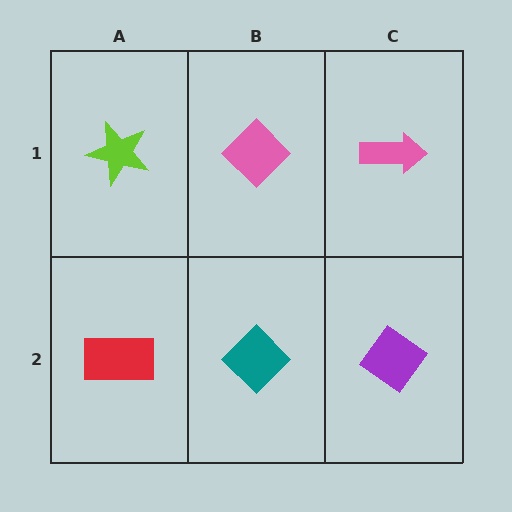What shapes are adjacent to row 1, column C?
A purple diamond (row 2, column C), a pink diamond (row 1, column B).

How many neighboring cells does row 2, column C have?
2.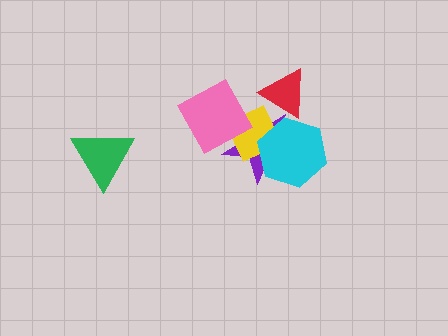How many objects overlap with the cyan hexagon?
2 objects overlap with the cyan hexagon.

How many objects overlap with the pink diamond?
2 objects overlap with the pink diamond.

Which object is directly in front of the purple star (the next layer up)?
The yellow diamond is directly in front of the purple star.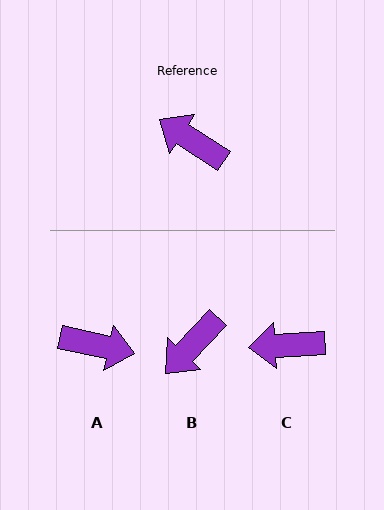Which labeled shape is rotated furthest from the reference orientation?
A, about 159 degrees away.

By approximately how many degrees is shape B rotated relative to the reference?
Approximately 80 degrees counter-clockwise.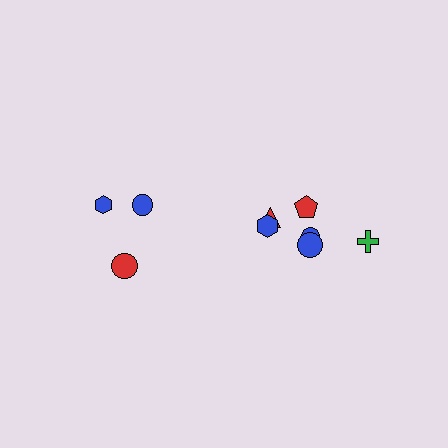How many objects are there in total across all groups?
There are 9 objects.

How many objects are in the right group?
There are 6 objects.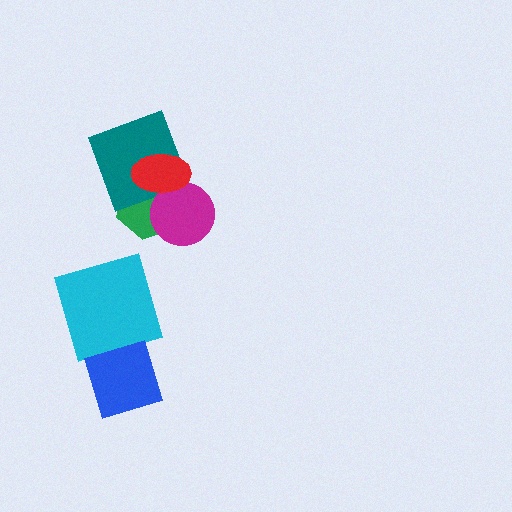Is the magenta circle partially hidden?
Yes, it is partially covered by another shape.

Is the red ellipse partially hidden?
No, no other shape covers it.